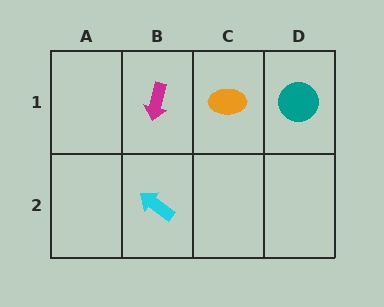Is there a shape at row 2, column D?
No, that cell is empty.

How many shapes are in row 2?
1 shape.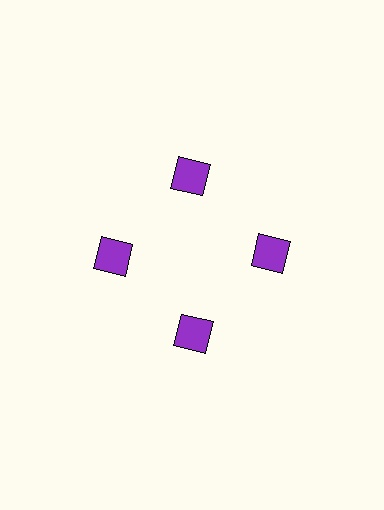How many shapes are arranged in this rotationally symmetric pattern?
There are 4 shapes, arranged in 4 groups of 1.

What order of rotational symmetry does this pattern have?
This pattern has 4-fold rotational symmetry.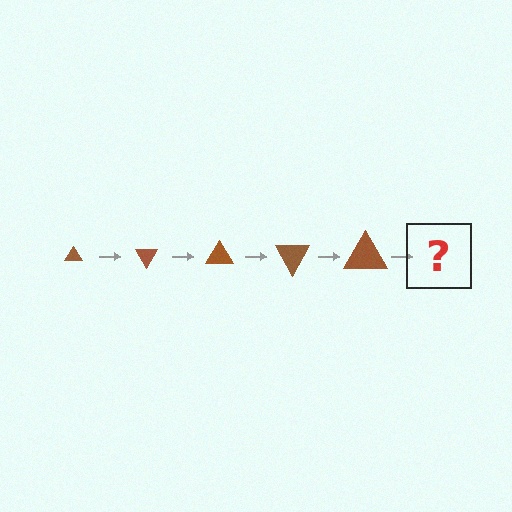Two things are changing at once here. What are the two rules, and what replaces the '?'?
The two rules are that the triangle grows larger each step and it rotates 60 degrees each step. The '?' should be a triangle, larger than the previous one and rotated 300 degrees from the start.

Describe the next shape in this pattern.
It should be a triangle, larger than the previous one and rotated 300 degrees from the start.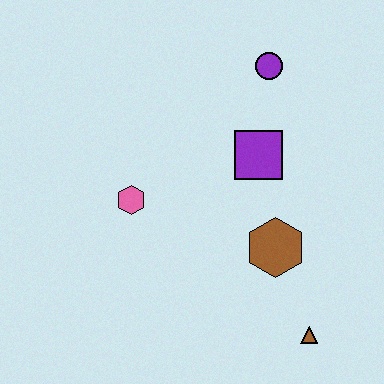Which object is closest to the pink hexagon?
The purple square is closest to the pink hexagon.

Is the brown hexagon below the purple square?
Yes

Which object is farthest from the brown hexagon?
The purple circle is farthest from the brown hexagon.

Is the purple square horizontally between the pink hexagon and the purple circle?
Yes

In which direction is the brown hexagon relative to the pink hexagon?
The brown hexagon is to the right of the pink hexagon.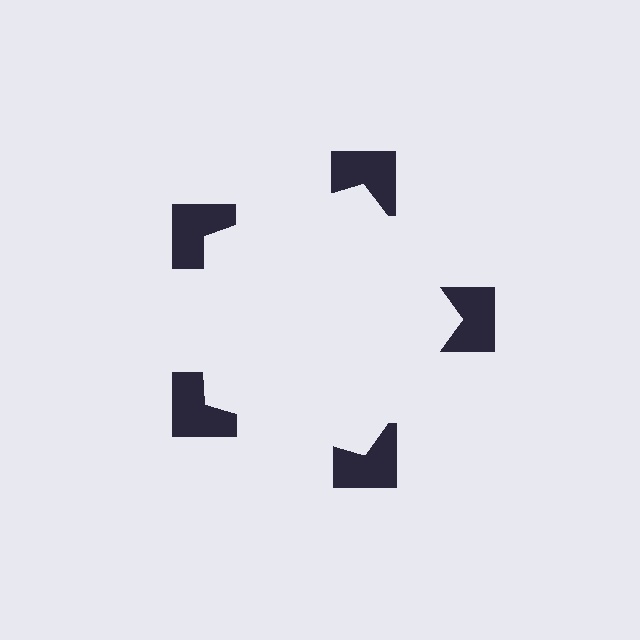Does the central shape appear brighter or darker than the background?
It typically appears slightly brighter than the background, even though no actual brightness change is drawn.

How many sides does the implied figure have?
5 sides.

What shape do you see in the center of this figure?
An illusory pentagon — its edges are inferred from the aligned wedge cuts in the notched squares, not physically drawn.